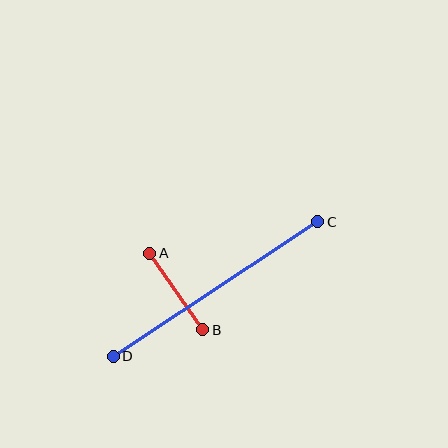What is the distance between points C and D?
The distance is approximately 245 pixels.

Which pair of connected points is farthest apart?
Points C and D are farthest apart.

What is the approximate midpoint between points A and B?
The midpoint is at approximately (176, 291) pixels.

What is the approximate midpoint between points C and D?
The midpoint is at approximately (216, 289) pixels.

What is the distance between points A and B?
The distance is approximately 93 pixels.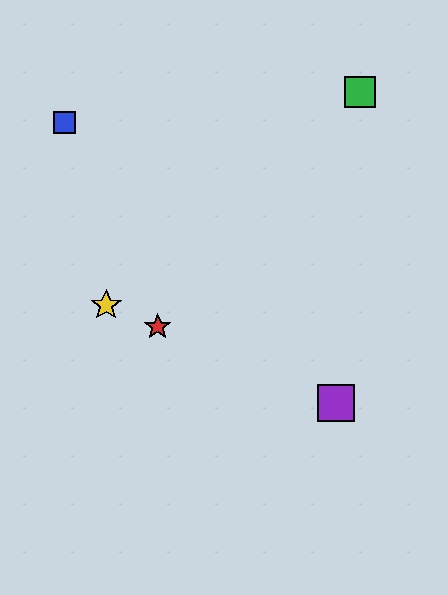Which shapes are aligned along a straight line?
The red star, the yellow star, the purple square are aligned along a straight line.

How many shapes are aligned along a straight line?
3 shapes (the red star, the yellow star, the purple square) are aligned along a straight line.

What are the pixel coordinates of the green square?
The green square is at (360, 92).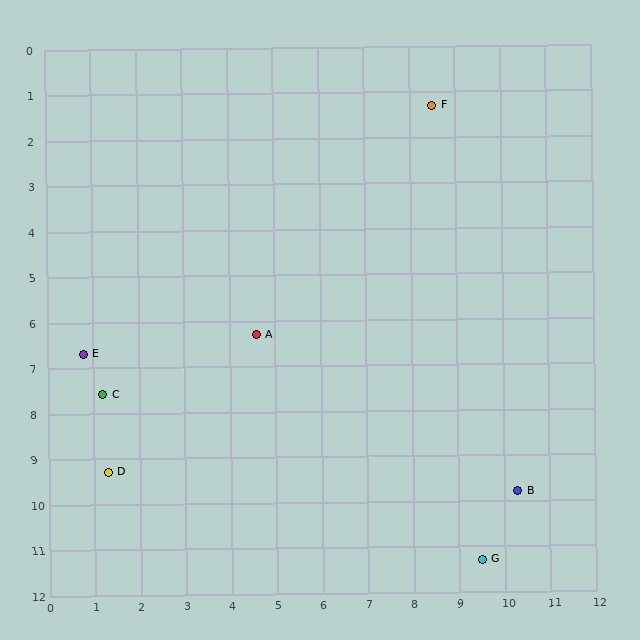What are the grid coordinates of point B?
Point B is at approximately (10.3, 9.8).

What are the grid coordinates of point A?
Point A is at approximately (4.6, 6.3).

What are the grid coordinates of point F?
Point F is at approximately (8.5, 1.3).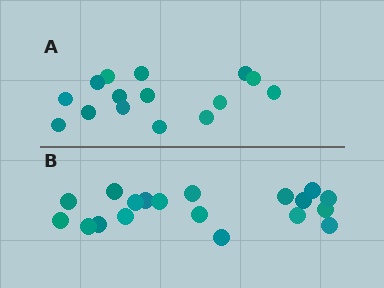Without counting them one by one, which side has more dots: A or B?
Region B (the bottom region) has more dots.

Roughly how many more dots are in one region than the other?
Region B has about 4 more dots than region A.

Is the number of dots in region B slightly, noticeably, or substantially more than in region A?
Region B has noticeably more, but not dramatically so. The ratio is roughly 1.3 to 1.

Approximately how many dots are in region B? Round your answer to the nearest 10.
About 20 dots. (The exact count is 19, which rounds to 20.)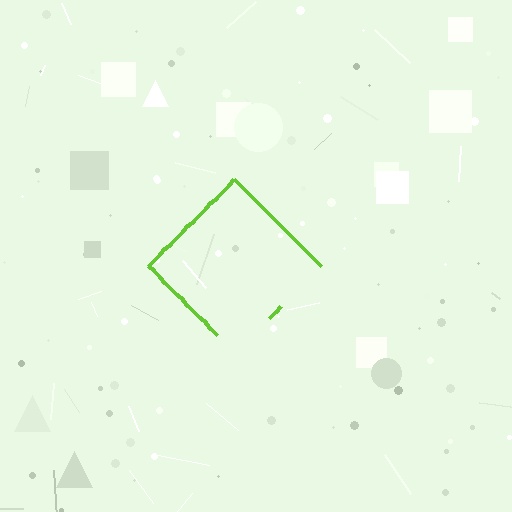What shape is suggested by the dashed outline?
The dashed outline suggests a diamond.